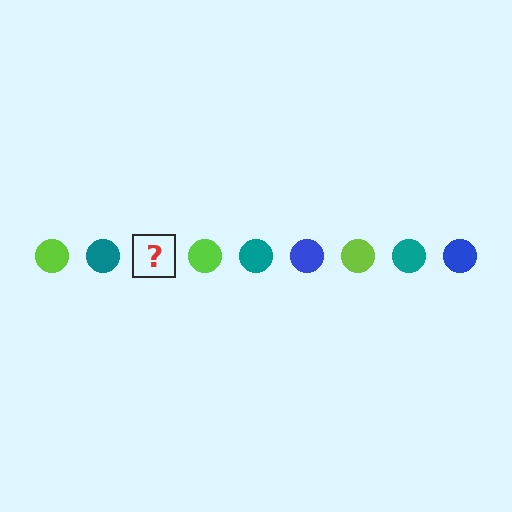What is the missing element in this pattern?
The missing element is a blue circle.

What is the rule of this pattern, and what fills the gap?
The rule is that the pattern cycles through lime, teal, blue circles. The gap should be filled with a blue circle.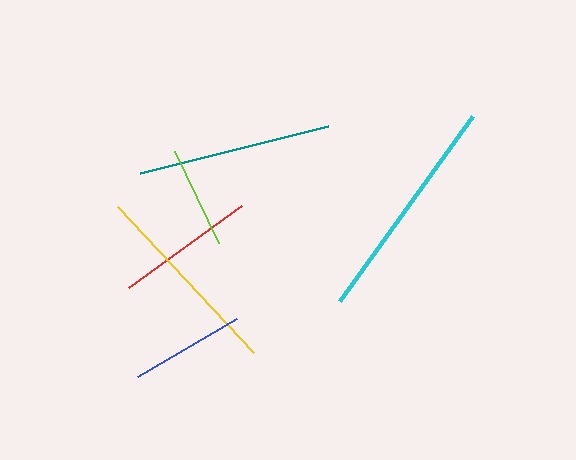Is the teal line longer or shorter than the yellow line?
The yellow line is longer than the teal line.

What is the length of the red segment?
The red segment is approximately 139 pixels long.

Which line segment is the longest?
The cyan line is the longest at approximately 227 pixels.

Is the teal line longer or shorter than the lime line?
The teal line is longer than the lime line.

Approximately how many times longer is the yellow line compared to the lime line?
The yellow line is approximately 1.9 times the length of the lime line.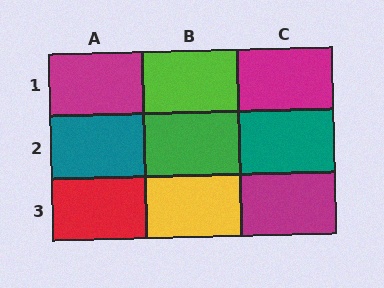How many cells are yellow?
1 cell is yellow.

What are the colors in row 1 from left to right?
Magenta, lime, magenta.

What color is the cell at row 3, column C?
Magenta.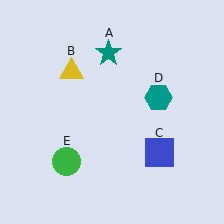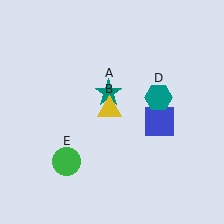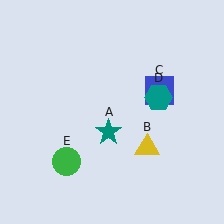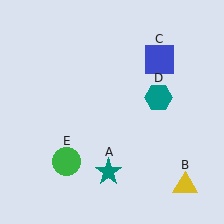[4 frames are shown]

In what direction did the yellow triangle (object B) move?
The yellow triangle (object B) moved down and to the right.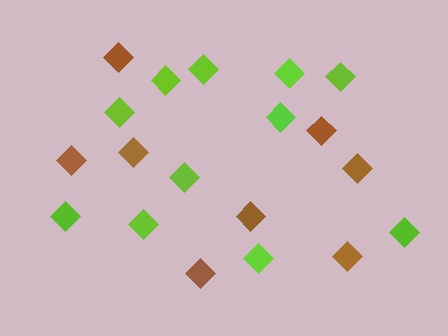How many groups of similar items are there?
There are 2 groups: one group of brown diamonds (8) and one group of lime diamonds (11).